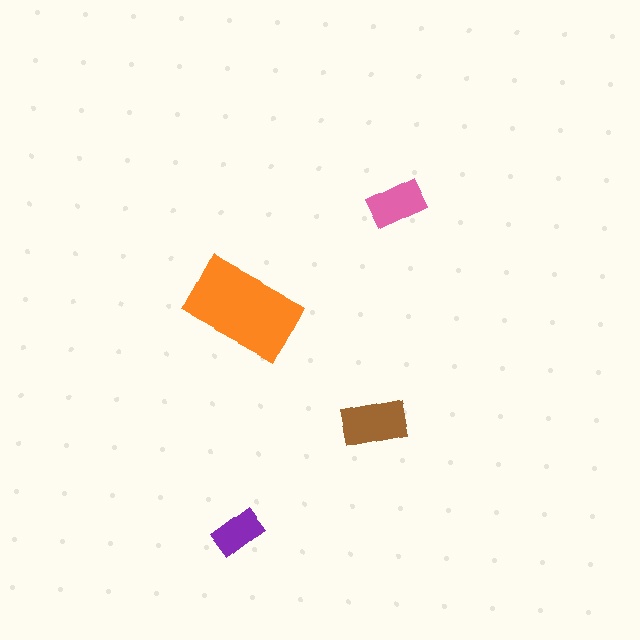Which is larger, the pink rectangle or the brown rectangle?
The brown one.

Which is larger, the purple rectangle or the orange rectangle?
The orange one.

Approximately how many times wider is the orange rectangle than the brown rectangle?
About 1.5 times wider.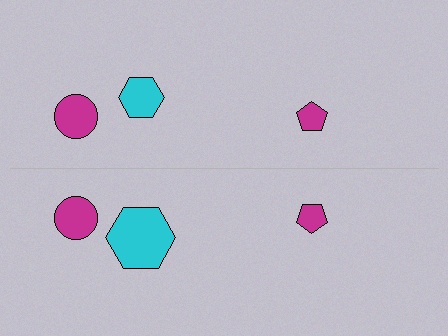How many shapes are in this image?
There are 6 shapes in this image.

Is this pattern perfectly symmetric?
No, the pattern is not perfectly symmetric. The cyan hexagon on the bottom side has a different size than its mirror counterpart.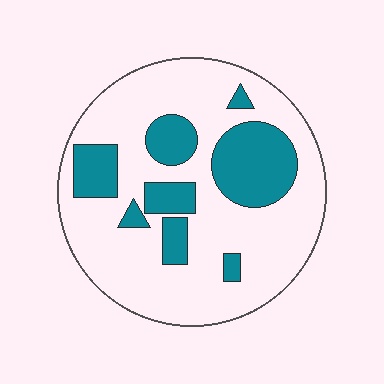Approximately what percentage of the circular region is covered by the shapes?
Approximately 25%.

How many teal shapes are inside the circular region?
8.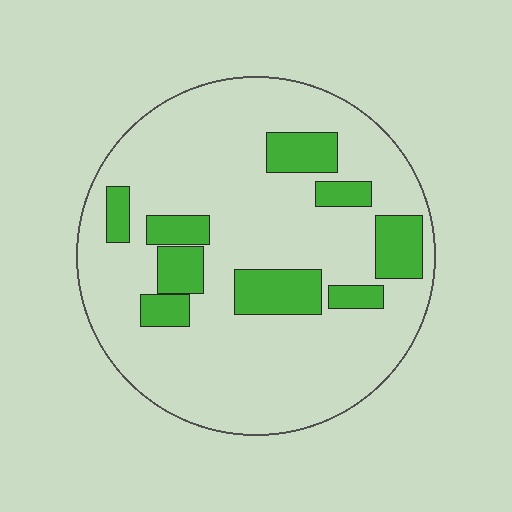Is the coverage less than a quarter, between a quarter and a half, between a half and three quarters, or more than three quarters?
Less than a quarter.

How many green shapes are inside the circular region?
9.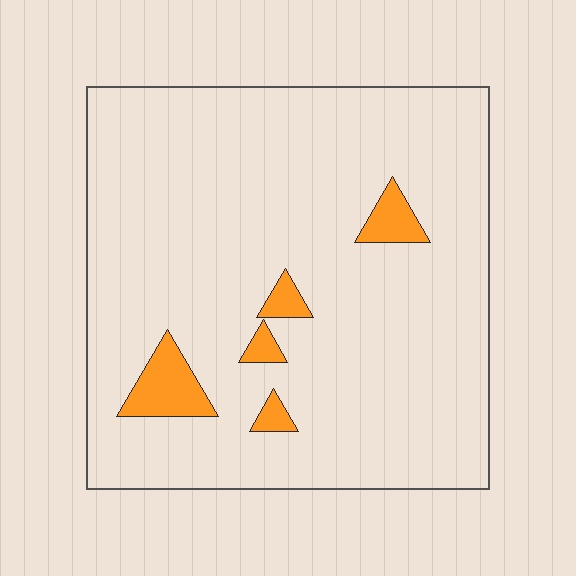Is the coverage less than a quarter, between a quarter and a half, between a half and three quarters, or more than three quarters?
Less than a quarter.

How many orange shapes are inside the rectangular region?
5.